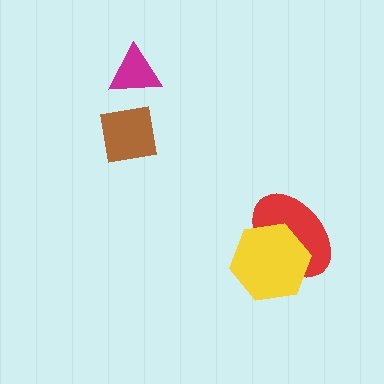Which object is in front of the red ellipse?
The yellow hexagon is in front of the red ellipse.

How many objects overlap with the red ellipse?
1 object overlaps with the red ellipse.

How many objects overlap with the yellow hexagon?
1 object overlaps with the yellow hexagon.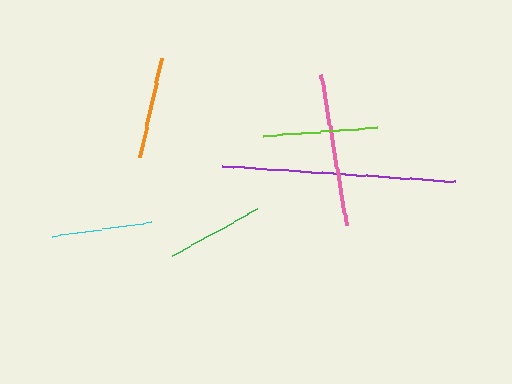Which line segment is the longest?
The purple line is the longest at approximately 233 pixels.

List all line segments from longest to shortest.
From longest to shortest: purple, pink, lime, orange, cyan, green.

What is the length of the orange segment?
The orange segment is approximately 101 pixels long.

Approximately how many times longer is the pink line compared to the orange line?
The pink line is approximately 1.5 times the length of the orange line.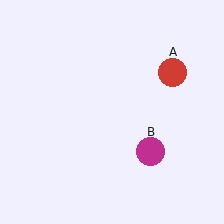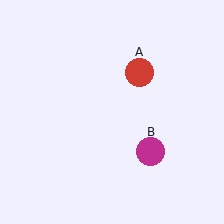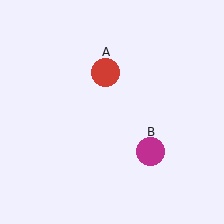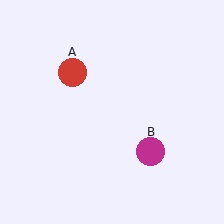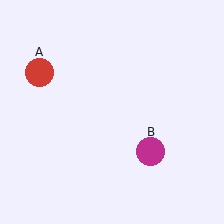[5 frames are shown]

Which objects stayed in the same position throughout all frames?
Magenta circle (object B) remained stationary.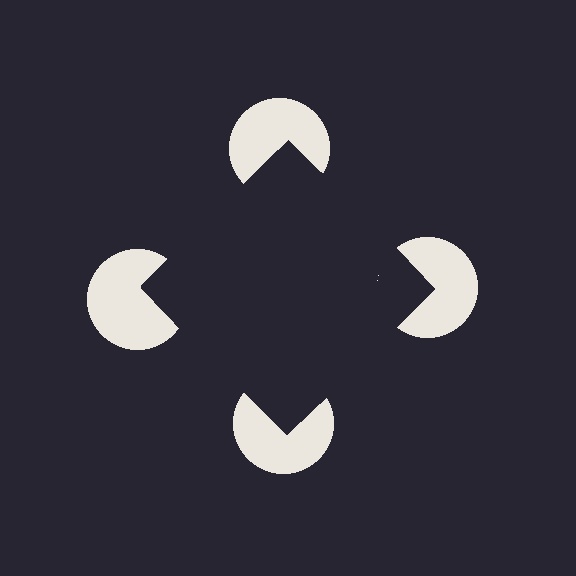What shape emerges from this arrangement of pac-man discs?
An illusory square — its edges are inferred from the aligned wedge cuts in the pac-man discs, not physically drawn.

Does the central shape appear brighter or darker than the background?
It typically appears slightly darker than the background, even though no actual brightness change is drawn.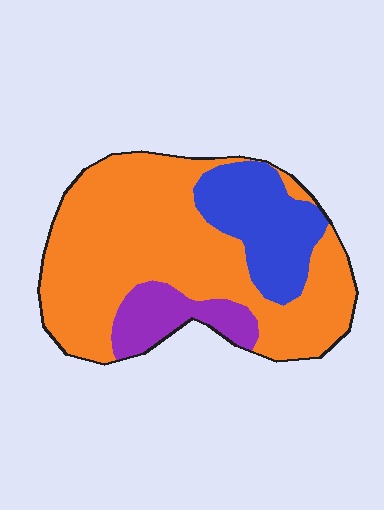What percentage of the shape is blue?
Blue takes up between a sixth and a third of the shape.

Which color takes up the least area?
Purple, at roughly 10%.